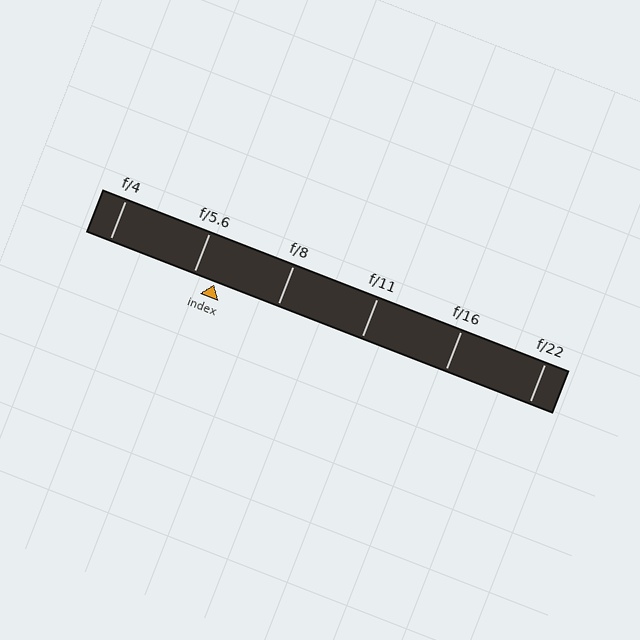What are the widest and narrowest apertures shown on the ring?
The widest aperture shown is f/4 and the narrowest is f/22.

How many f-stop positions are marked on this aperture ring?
There are 6 f-stop positions marked.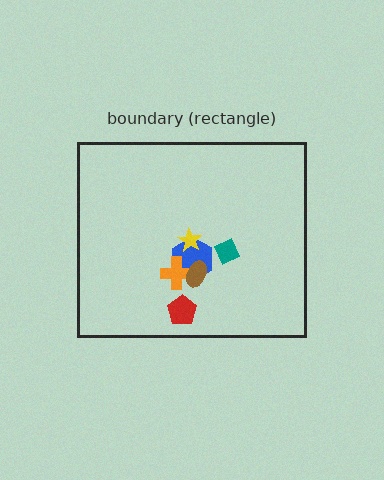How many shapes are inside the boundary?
6 inside, 0 outside.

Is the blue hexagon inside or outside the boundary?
Inside.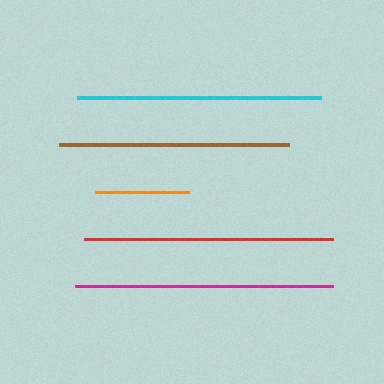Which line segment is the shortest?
The orange line is the shortest at approximately 94 pixels.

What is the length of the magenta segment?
The magenta segment is approximately 258 pixels long.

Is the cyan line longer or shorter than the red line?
The red line is longer than the cyan line.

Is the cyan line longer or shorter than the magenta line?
The magenta line is longer than the cyan line.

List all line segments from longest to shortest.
From longest to shortest: magenta, red, cyan, brown, orange.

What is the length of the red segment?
The red segment is approximately 249 pixels long.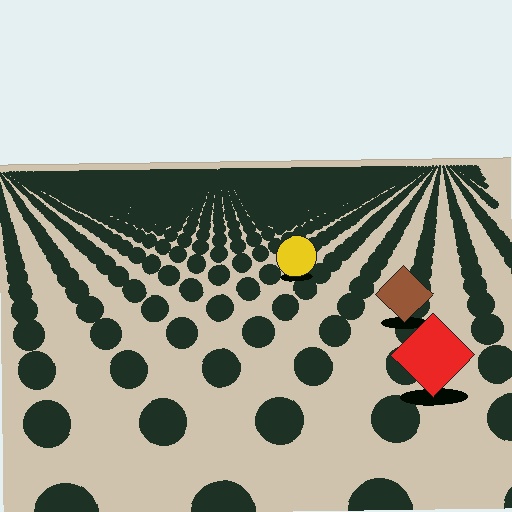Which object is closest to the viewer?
The red diamond is closest. The texture marks near it are larger and more spread out.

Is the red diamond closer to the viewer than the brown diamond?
Yes. The red diamond is closer — you can tell from the texture gradient: the ground texture is coarser near it.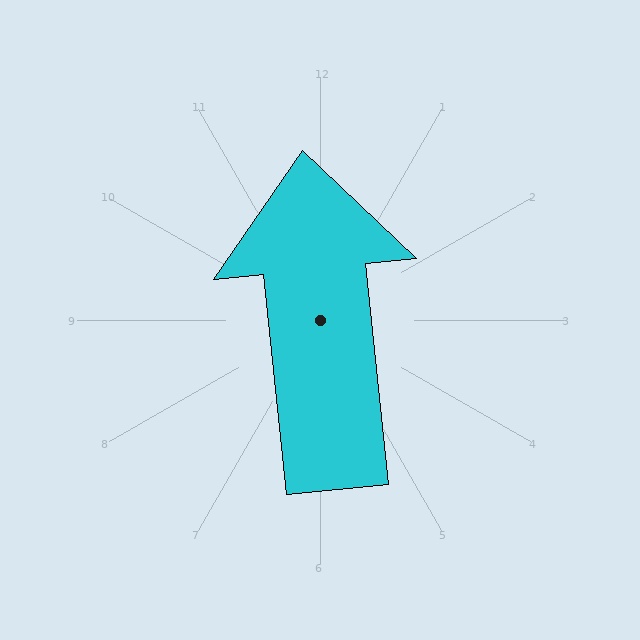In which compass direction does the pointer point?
North.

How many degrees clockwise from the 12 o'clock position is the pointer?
Approximately 354 degrees.